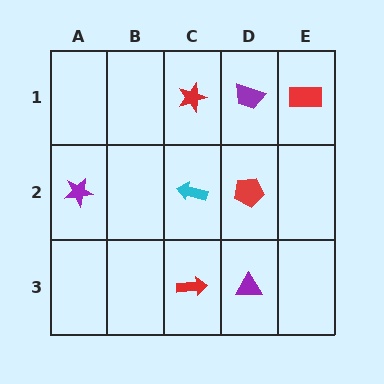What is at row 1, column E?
A red rectangle.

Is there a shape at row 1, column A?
No, that cell is empty.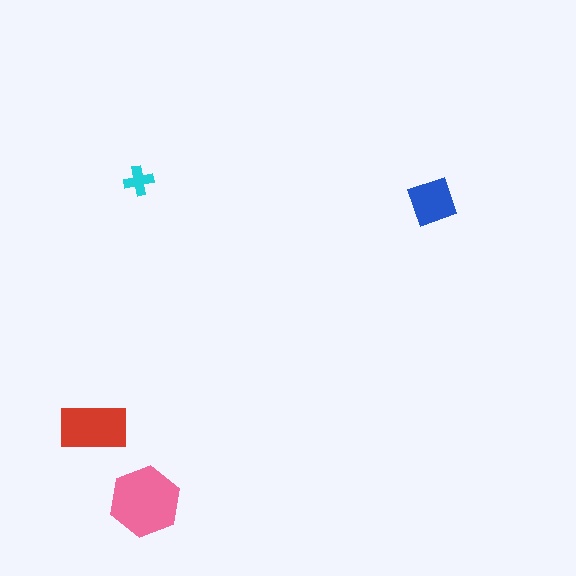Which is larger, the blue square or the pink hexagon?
The pink hexagon.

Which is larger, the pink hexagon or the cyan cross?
The pink hexagon.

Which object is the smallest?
The cyan cross.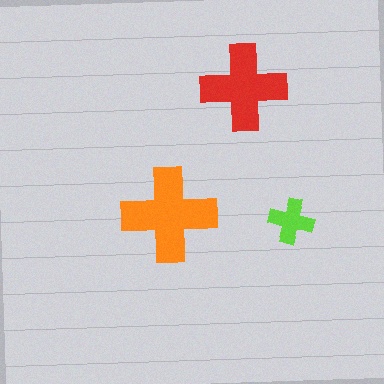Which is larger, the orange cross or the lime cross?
The orange one.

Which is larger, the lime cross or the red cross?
The red one.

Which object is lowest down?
The lime cross is bottommost.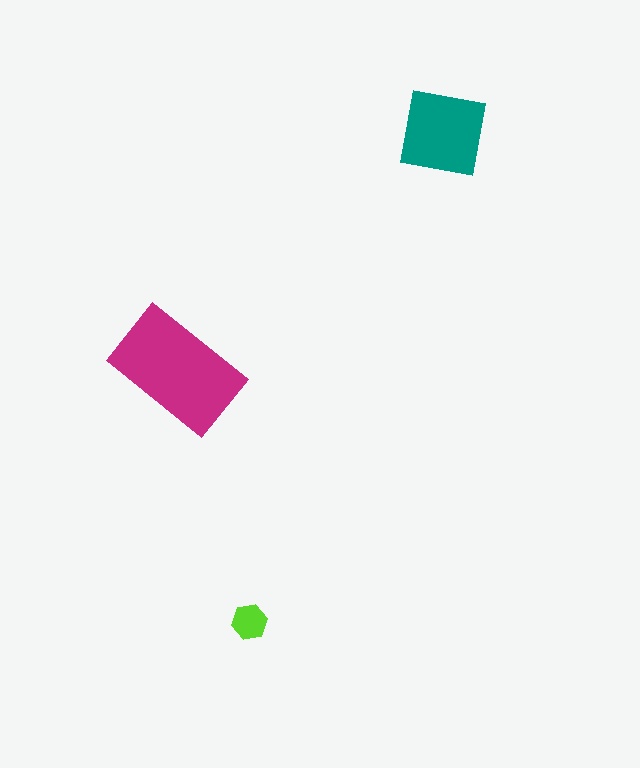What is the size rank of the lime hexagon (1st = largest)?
3rd.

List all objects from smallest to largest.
The lime hexagon, the teal square, the magenta rectangle.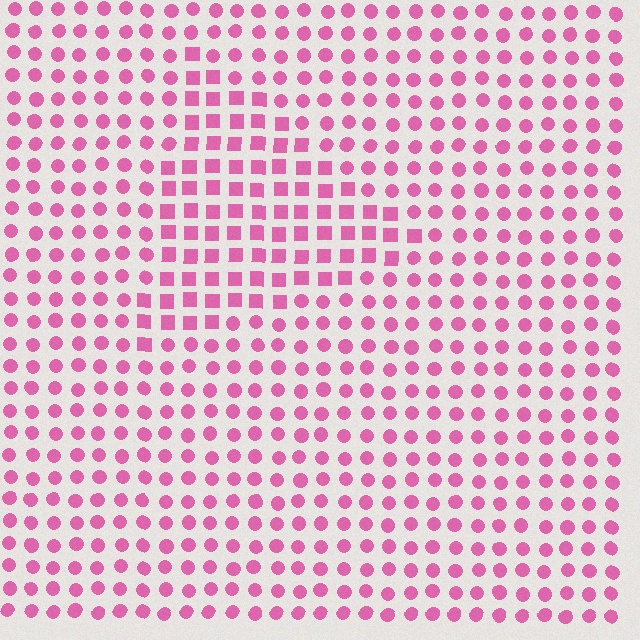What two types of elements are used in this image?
The image uses squares inside the triangle region and circles outside it.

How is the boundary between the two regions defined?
The boundary is defined by a change in element shape: squares inside vs. circles outside. All elements share the same color and spacing.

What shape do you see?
I see a triangle.